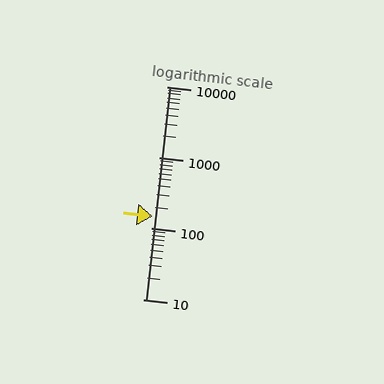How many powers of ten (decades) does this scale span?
The scale spans 3 decades, from 10 to 10000.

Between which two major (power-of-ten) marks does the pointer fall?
The pointer is between 100 and 1000.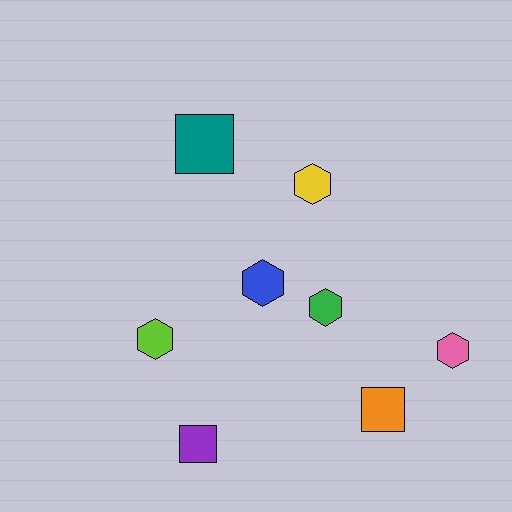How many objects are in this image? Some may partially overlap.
There are 8 objects.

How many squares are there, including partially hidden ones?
There are 3 squares.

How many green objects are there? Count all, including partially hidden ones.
There is 1 green object.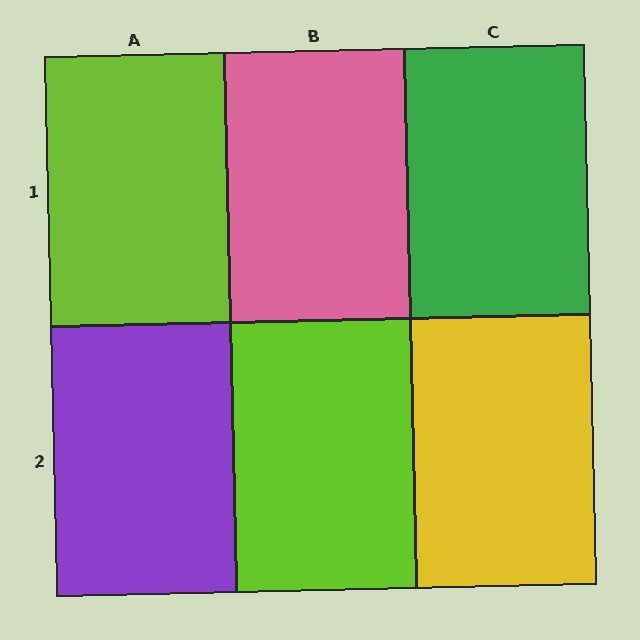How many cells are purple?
1 cell is purple.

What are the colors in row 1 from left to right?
Lime, pink, green.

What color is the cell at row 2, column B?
Lime.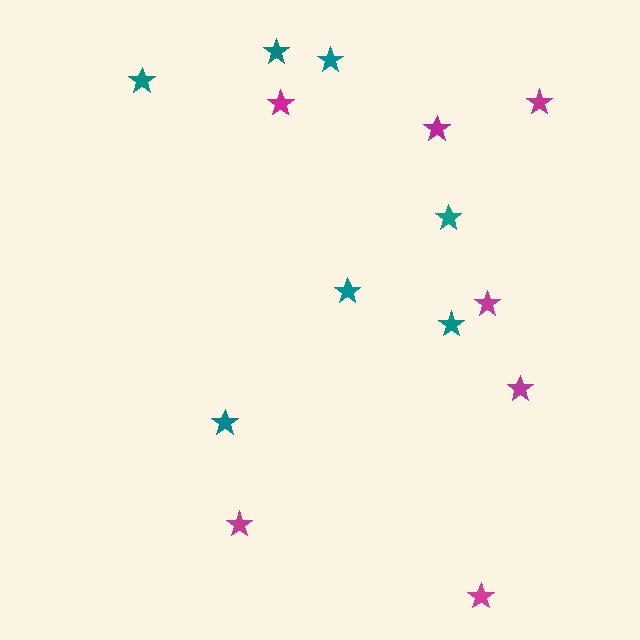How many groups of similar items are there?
There are 2 groups: one group of teal stars (7) and one group of magenta stars (7).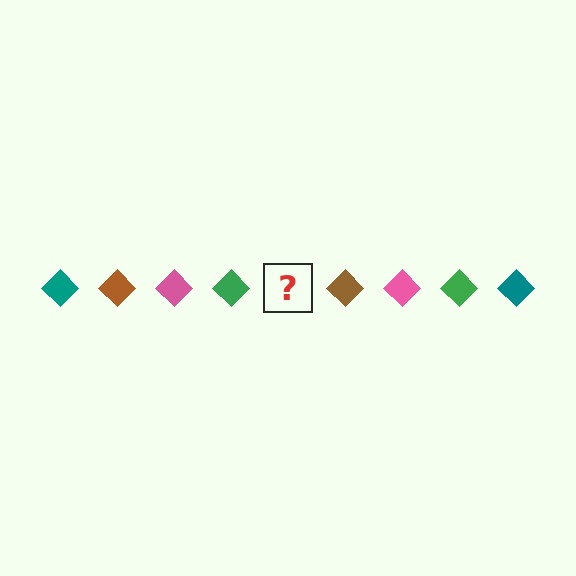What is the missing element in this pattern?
The missing element is a teal diamond.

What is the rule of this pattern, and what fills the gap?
The rule is that the pattern cycles through teal, brown, pink, green diamonds. The gap should be filled with a teal diamond.